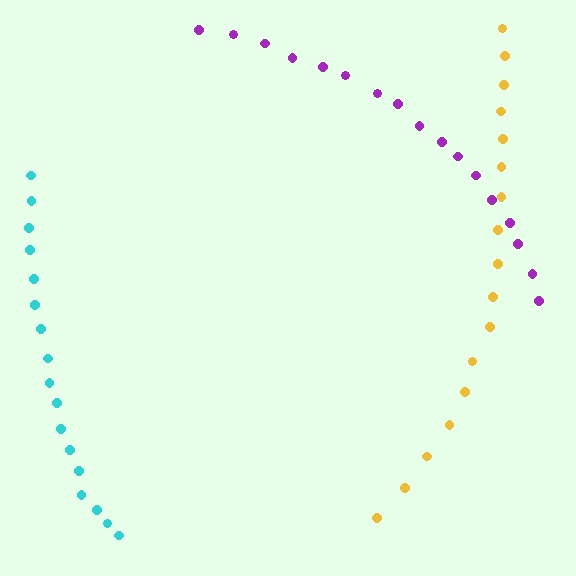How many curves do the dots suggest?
There are 3 distinct paths.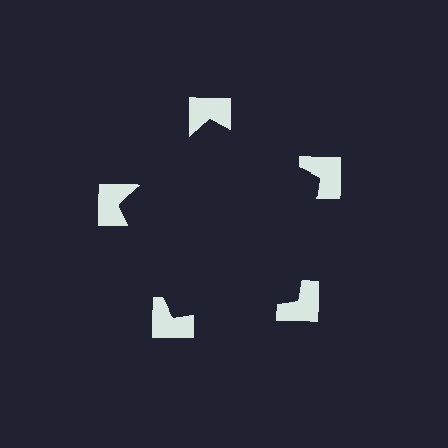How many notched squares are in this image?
There are 5 — one at each vertex of the illusory pentagon.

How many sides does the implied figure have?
5 sides.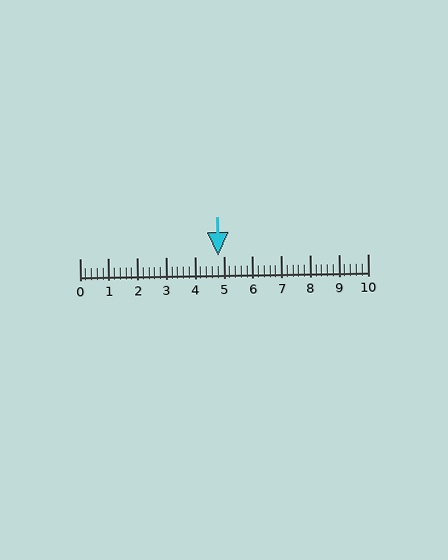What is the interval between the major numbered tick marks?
The major tick marks are spaced 1 units apart.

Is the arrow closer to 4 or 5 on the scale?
The arrow is closer to 5.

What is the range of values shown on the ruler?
The ruler shows values from 0 to 10.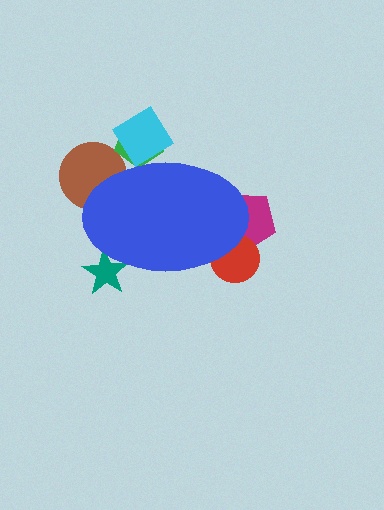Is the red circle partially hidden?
Yes, the red circle is partially hidden behind the blue ellipse.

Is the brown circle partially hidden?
Yes, the brown circle is partially hidden behind the blue ellipse.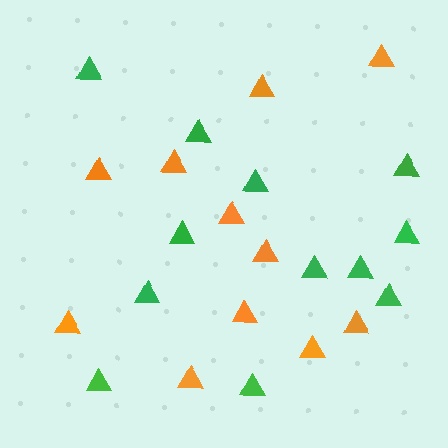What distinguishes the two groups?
There are 2 groups: one group of orange triangles (11) and one group of green triangles (12).